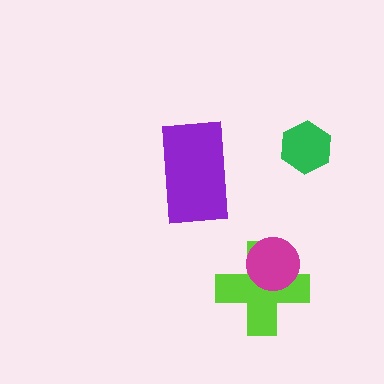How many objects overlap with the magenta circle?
1 object overlaps with the magenta circle.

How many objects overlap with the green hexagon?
0 objects overlap with the green hexagon.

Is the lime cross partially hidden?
Yes, it is partially covered by another shape.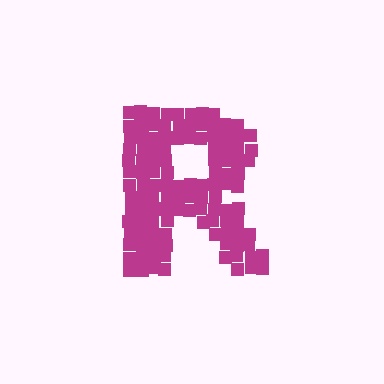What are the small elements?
The small elements are squares.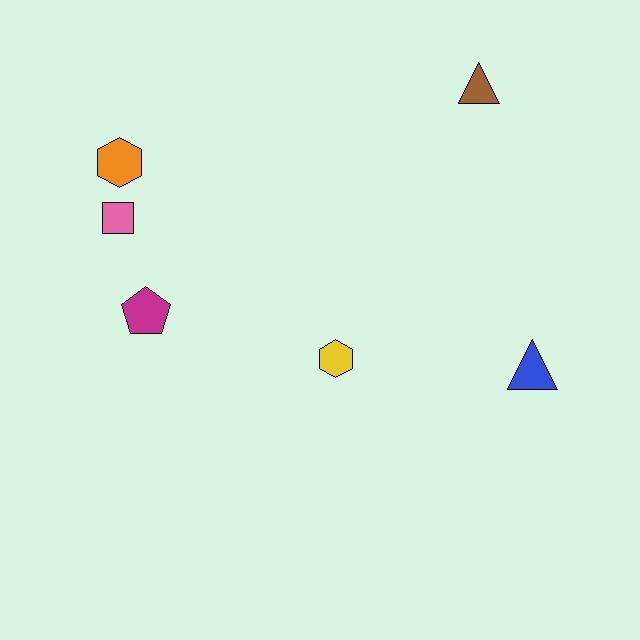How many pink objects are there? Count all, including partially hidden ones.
There is 1 pink object.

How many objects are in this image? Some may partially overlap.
There are 6 objects.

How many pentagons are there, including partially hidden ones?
There is 1 pentagon.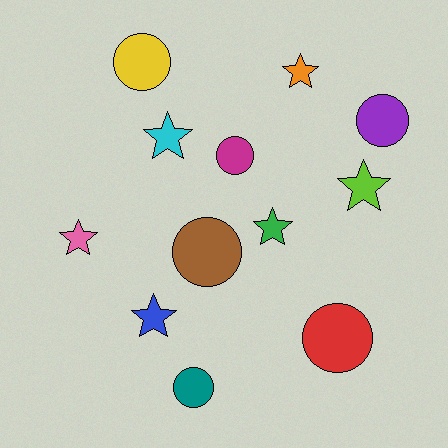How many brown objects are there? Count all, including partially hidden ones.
There is 1 brown object.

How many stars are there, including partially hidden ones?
There are 6 stars.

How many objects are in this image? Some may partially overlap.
There are 12 objects.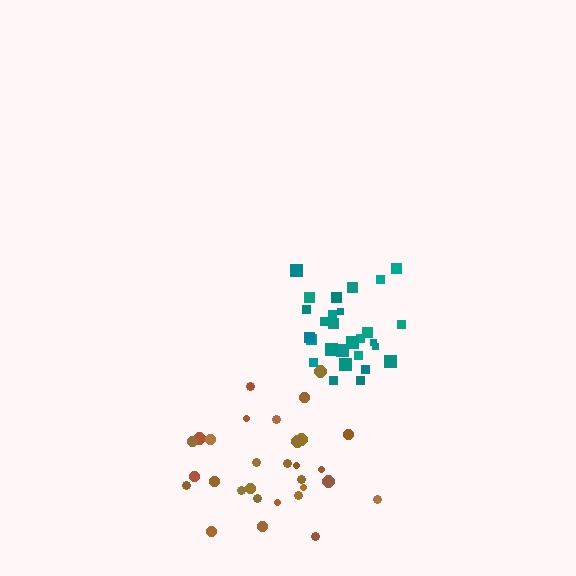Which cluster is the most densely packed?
Teal.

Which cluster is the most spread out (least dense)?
Brown.